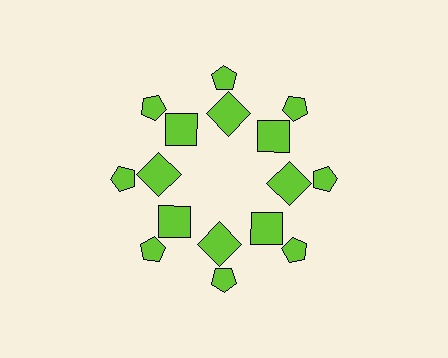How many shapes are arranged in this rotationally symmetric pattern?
There are 16 shapes, arranged in 8 groups of 2.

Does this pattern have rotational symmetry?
Yes, this pattern has 8-fold rotational symmetry. It looks the same after rotating 45 degrees around the center.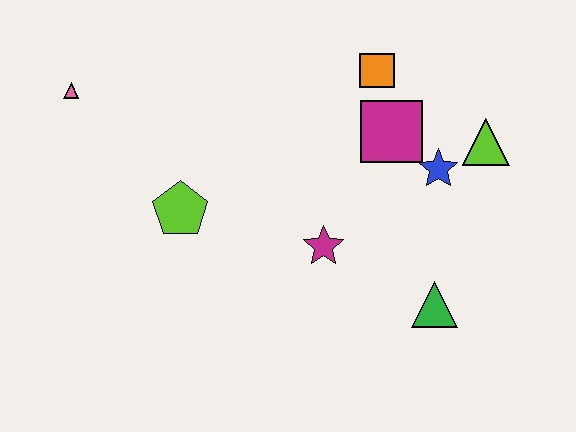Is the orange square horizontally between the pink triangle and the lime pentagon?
No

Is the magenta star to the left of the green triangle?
Yes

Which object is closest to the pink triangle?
The lime pentagon is closest to the pink triangle.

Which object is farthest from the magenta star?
The pink triangle is farthest from the magenta star.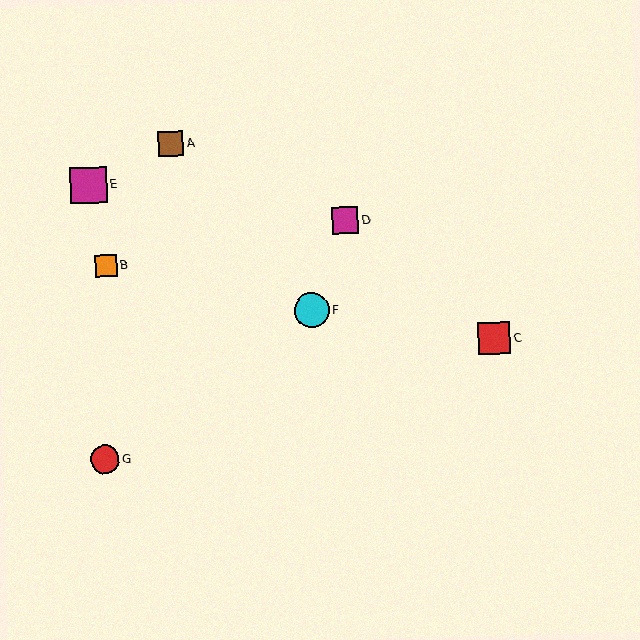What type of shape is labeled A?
Shape A is a brown square.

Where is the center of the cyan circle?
The center of the cyan circle is at (312, 310).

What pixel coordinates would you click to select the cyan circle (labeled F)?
Click at (312, 310) to select the cyan circle F.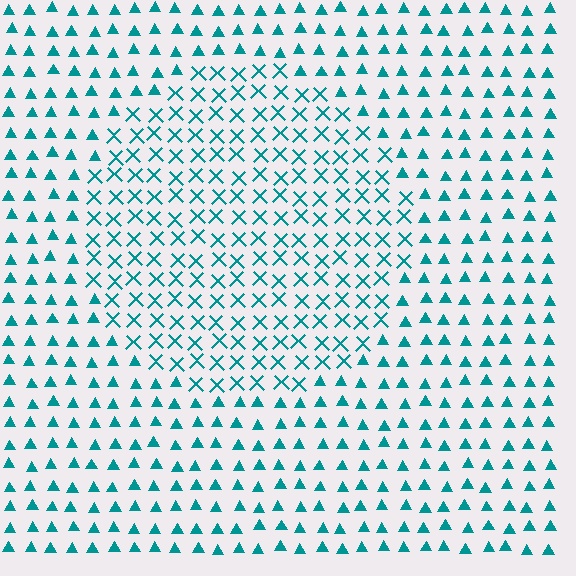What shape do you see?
I see a circle.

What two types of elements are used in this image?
The image uses X marks inside the circle region and triangles outside it.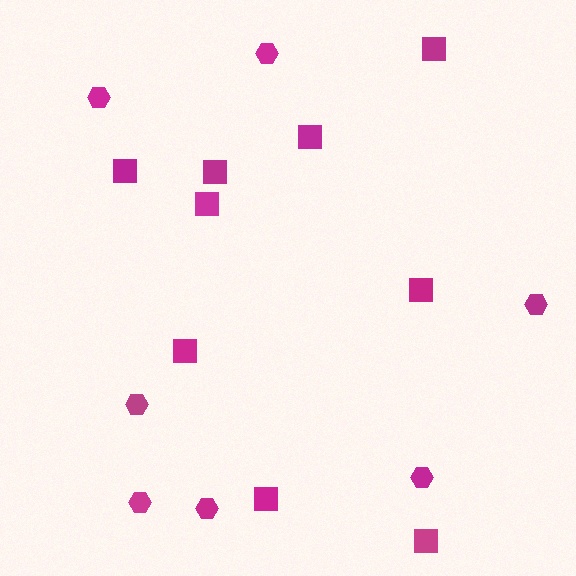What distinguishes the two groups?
There are 2 groups: one group of hexagons (7) and one group of squares (9).